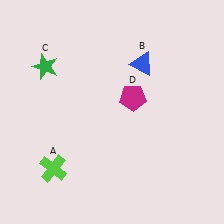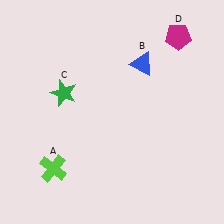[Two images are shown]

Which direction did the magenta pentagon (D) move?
The magenta pentagon (D) moved up.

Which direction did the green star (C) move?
The green star (C) moved down.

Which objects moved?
The objects that moved are: the green star (C), the magenta pentagon (D).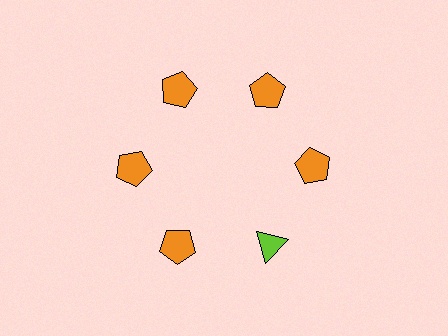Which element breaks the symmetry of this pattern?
The lime triangle at roughly the 5 o'clock position breaks the symmetry. All other shapes are orange pentagons.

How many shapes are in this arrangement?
There are 6 shapes arranged in a ring pattern.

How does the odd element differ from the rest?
It differs in both color (lime instead of orange) and shape (triangle instead of pentagon).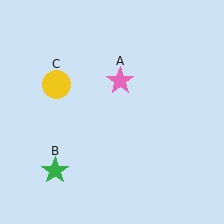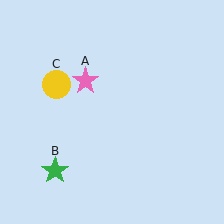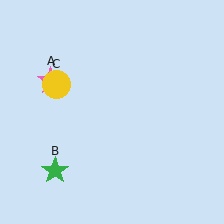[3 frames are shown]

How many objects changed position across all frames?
1 object changed position: pink star (object A).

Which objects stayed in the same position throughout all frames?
Green star (object B) and yellow circle (object C) remained stationary.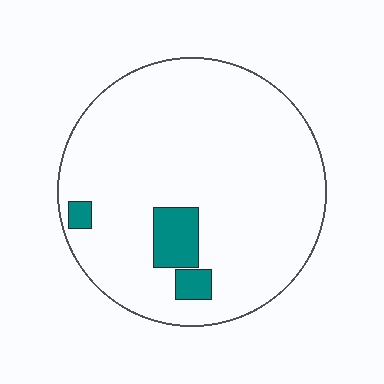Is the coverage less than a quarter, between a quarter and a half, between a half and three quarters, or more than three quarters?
Less than a quarter.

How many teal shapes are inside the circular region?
3.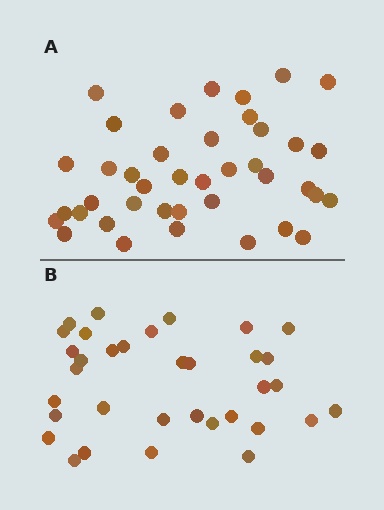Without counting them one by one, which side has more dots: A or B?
Region A (the top region) has more dots.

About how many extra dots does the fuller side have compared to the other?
Region A has about 6 more dots than region B.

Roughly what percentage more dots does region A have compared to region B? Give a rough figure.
About 20% more.